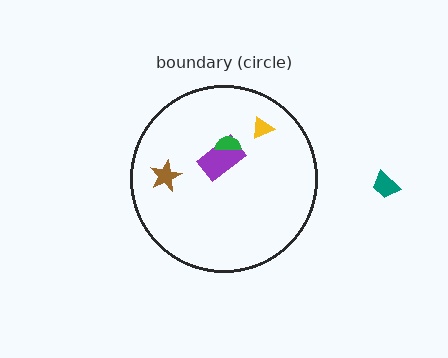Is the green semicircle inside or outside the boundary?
Inside.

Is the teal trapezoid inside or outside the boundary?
Outside.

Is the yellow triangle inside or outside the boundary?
Inside.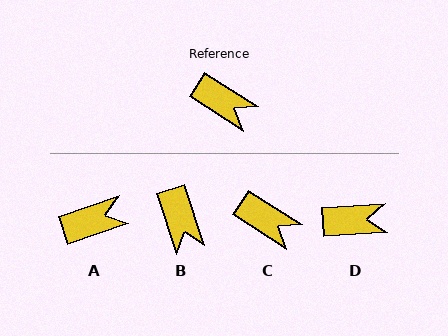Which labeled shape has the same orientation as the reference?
C.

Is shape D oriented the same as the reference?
No, it is off by about 36 degrees.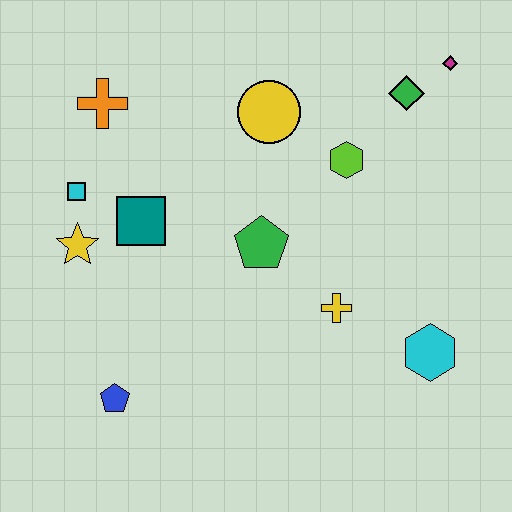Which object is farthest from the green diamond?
The blue pentagon is farthest from the green diamond.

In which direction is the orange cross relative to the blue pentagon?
The orange cross is above the blue pentagon.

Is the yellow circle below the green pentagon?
No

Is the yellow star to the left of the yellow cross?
Yes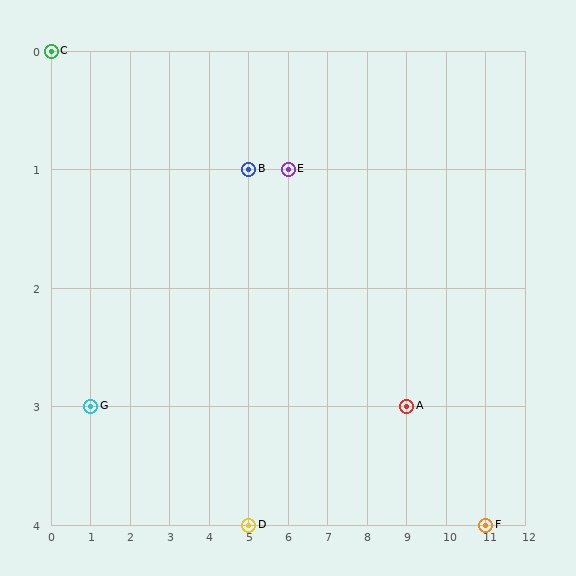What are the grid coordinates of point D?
Point D is at grid coordinates (5, 4).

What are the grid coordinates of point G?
Point G is at grid coordinates (1, 3).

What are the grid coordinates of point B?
Point B is at grid coordinates (5, 1).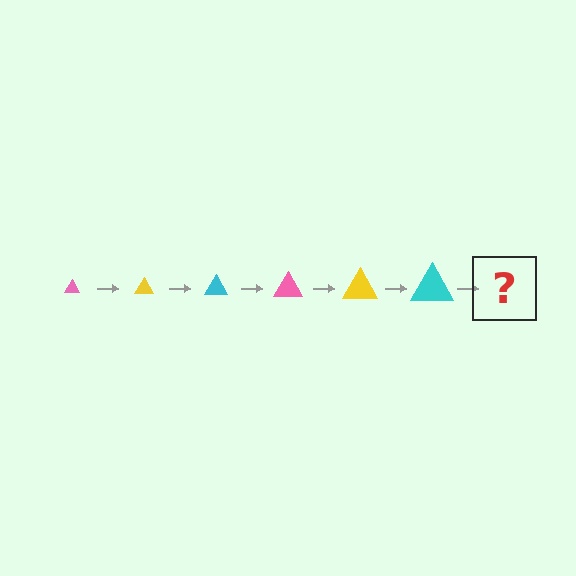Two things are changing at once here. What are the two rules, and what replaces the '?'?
The two rules are that the triangle grows larger each step and the color cycles through pink, yellow, and cyan. The '?' should be a pink triangle, larger than the previous one.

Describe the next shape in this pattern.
It should be a pink triangle, larger than the previous one.